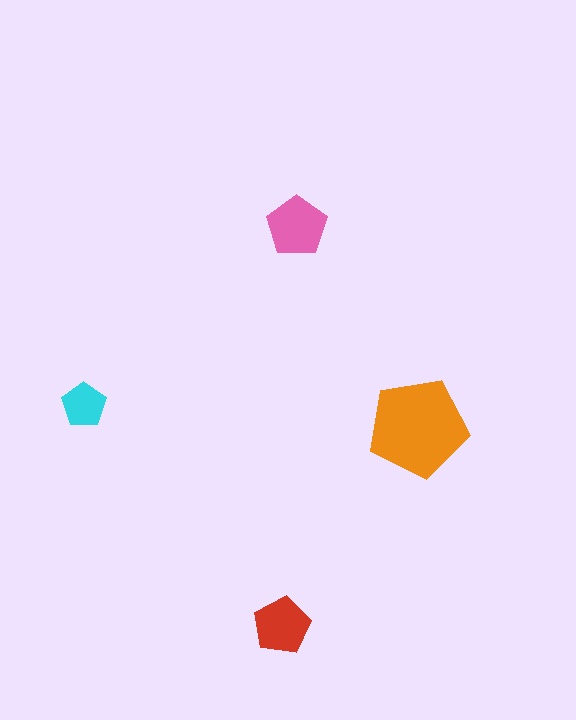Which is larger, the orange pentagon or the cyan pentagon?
The orange one.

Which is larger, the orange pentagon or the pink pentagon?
The orange one.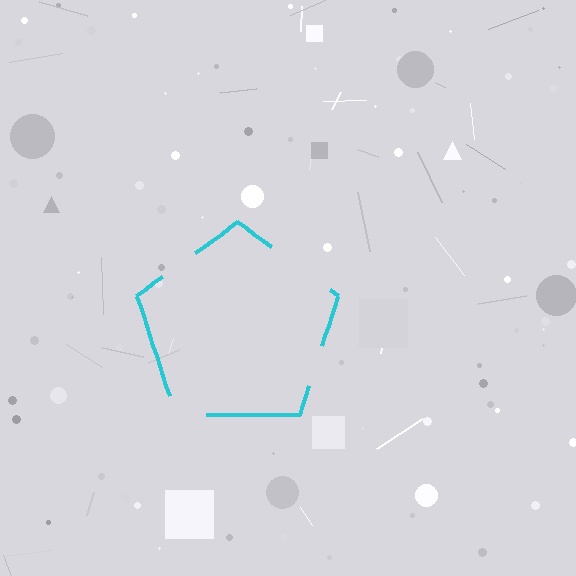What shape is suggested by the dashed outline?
The dashed outline suggests a pentagon.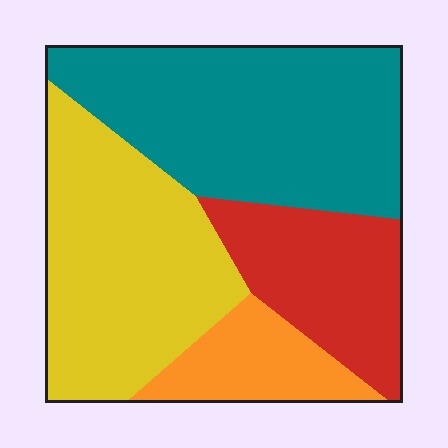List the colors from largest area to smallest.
From largest to smallest: teal, yellow, red, orange.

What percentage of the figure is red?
Red takes up about one fifth (1/5) of the figure.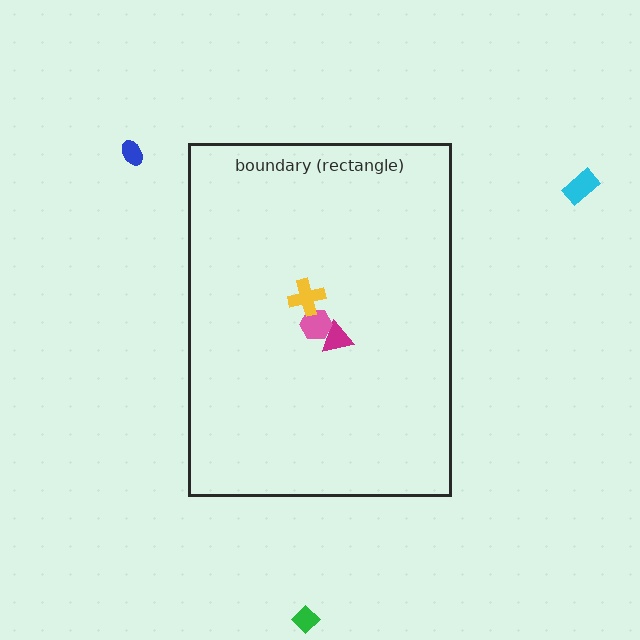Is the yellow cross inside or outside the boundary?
Inside.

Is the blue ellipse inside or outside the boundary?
Outside.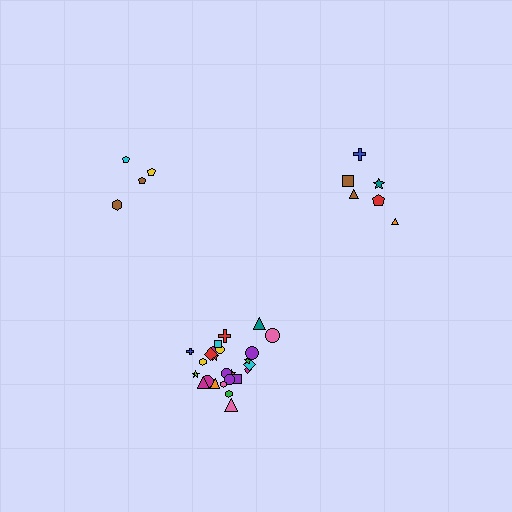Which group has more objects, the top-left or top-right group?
The top-right group.